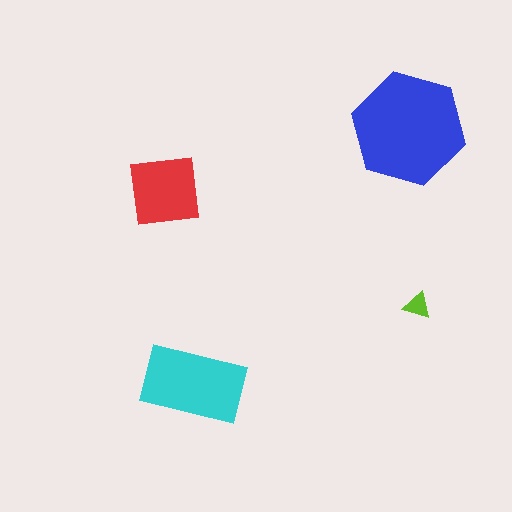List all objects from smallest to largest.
The lime triangle, the red square, the cyan rectangle, the blue hexagon.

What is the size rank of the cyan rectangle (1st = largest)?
2nd.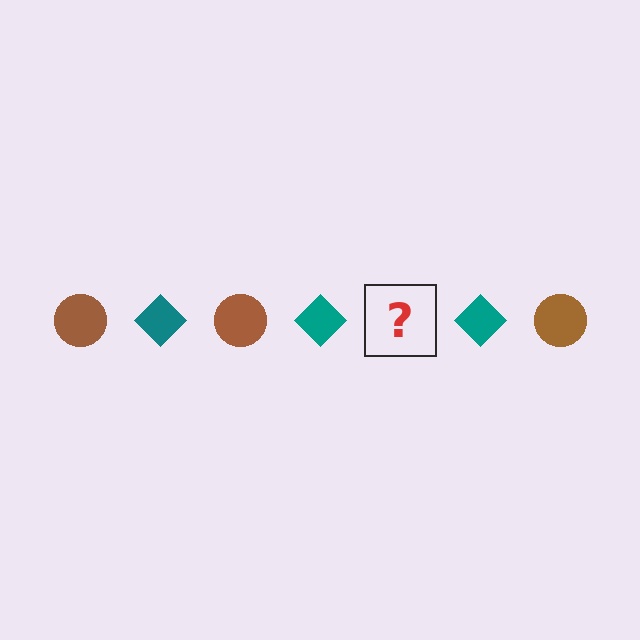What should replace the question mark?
The question mark should be replaced with a brown circle.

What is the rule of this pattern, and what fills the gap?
The rule is that the pattern alternates between brown circle and teal diamond. The gap should be filled with a brown circle.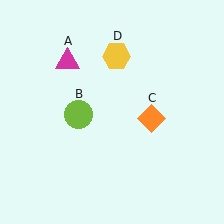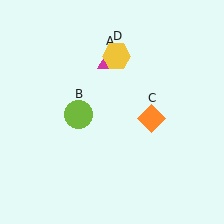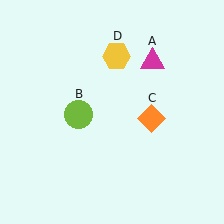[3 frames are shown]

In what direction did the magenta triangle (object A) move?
The magenta triangle (object A) moved right.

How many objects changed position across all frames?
1 object changed position: magenta triangle (object A).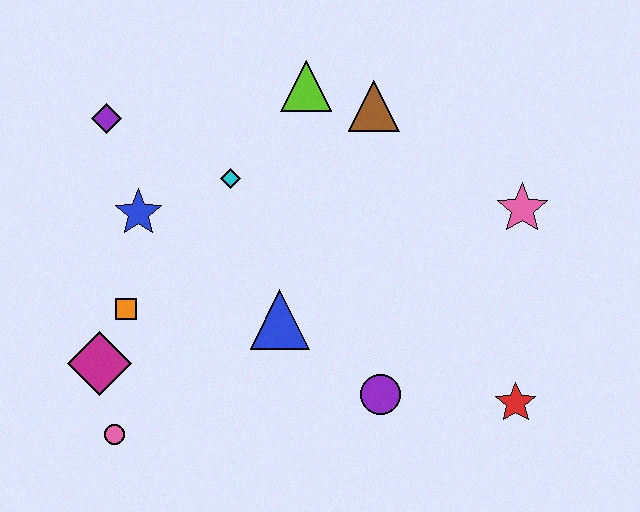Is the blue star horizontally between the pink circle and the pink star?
Yes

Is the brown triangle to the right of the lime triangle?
Yes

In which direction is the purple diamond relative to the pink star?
The purple diamond is to the left of the pink star.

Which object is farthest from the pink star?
The pink circle is farthest from the pink star.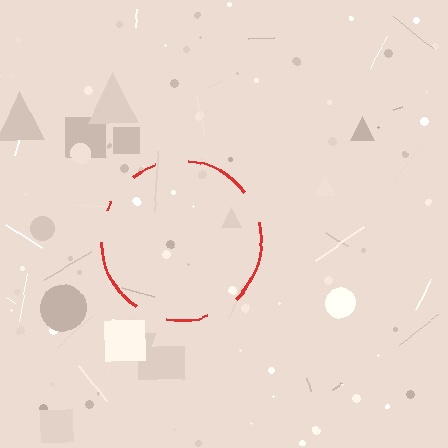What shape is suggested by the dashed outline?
The dashed outline suggests a circle.